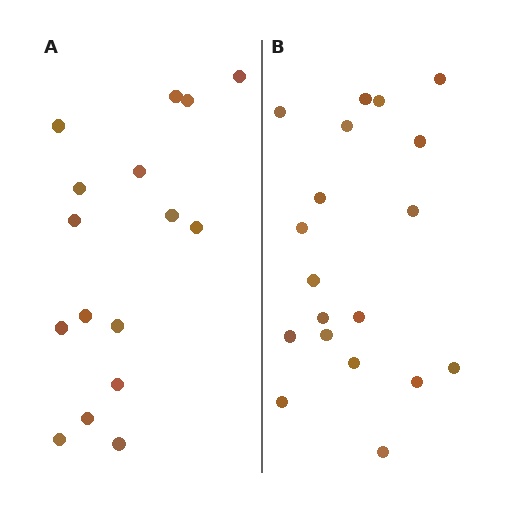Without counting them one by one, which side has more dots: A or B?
Region B (the right region) has more dots.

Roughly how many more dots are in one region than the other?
Region B has just a few more — roughly 2 or 3 more dots than region A.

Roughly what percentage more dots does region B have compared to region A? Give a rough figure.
About 20% more.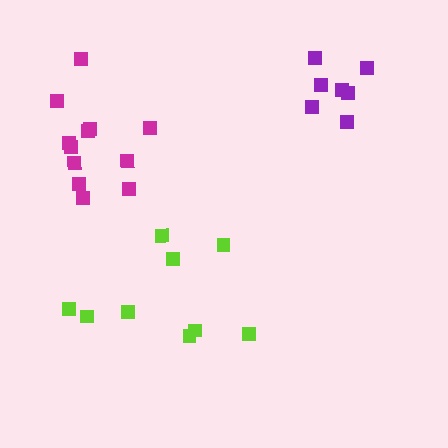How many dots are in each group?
Group 1: 12 dots, Group 2: 9 dots, Group 3: 7 dots (28 total).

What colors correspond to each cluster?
The clusters are colored: magenta, lime, purple.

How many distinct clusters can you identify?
There are 3 distinct clusters.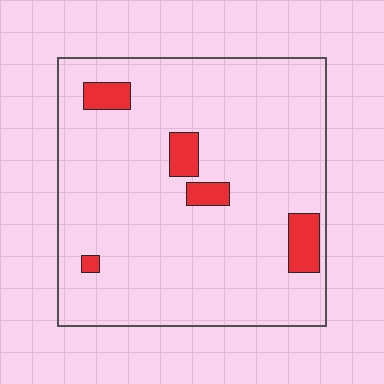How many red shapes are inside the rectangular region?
5.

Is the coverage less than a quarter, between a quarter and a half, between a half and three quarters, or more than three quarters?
Less than a quarter.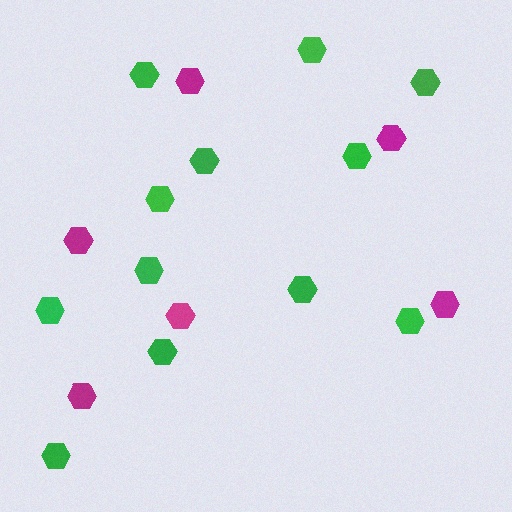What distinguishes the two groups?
There are 2 groups: one group of green hexagons (12) and one group of magenta hexagons (6).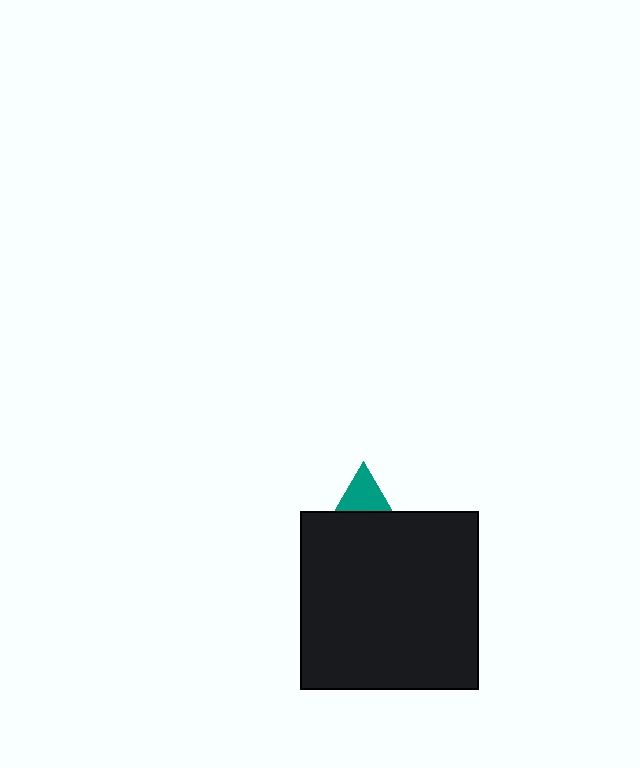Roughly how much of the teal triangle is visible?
A small part of it is visible (roughly 34%).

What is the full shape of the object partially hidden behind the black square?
The partially hidden object is a teal triangle.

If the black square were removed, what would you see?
You would see the complete teal triangle.